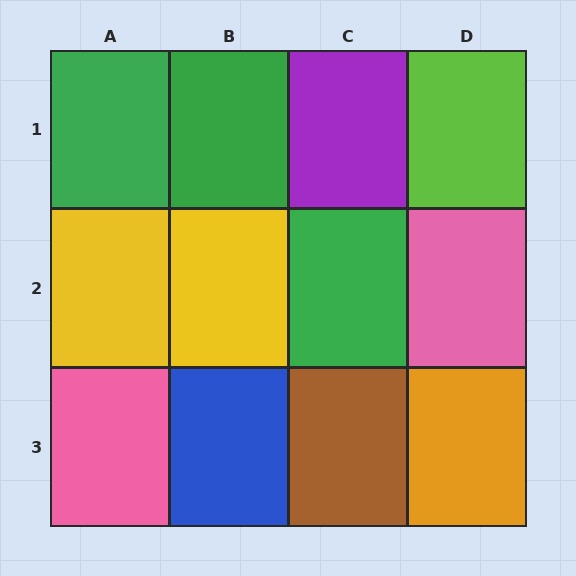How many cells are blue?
1 cell is blue.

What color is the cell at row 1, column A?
Green.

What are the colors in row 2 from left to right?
Yellow, yellow, green, pink.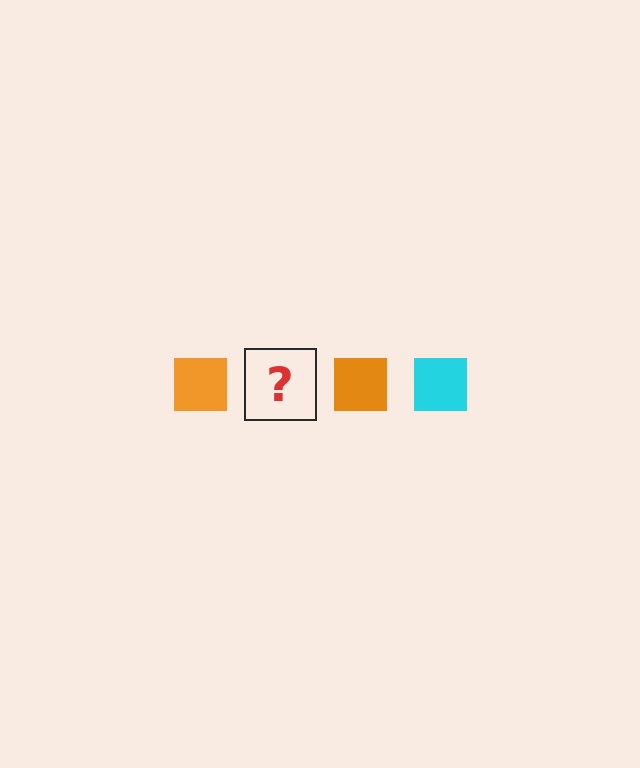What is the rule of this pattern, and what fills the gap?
The rule is that the pattern cycles through orange, cyan squares. The gap should be filled with a cyan square.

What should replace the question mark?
The question mark should be replaced with a cyan square.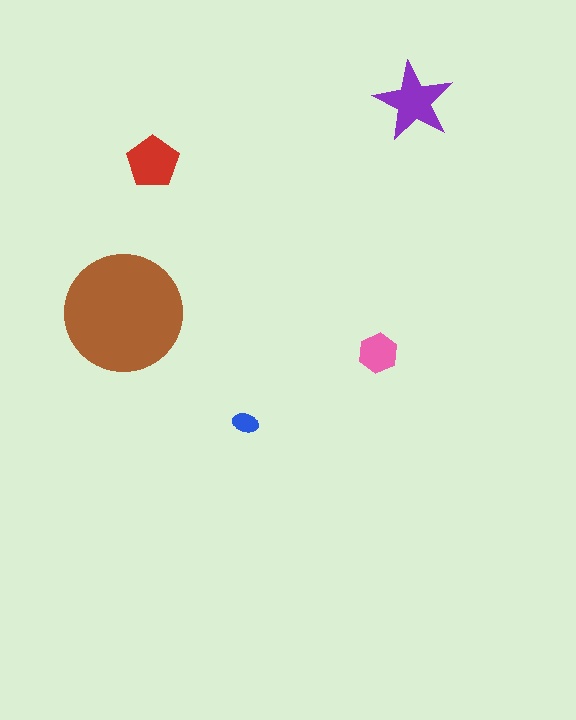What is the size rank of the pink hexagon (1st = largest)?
4th.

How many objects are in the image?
There are 5 objects in the image.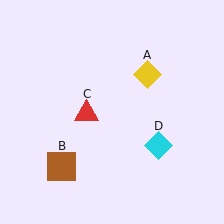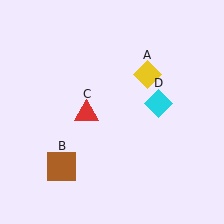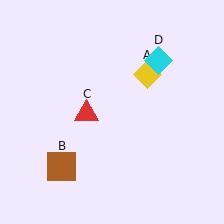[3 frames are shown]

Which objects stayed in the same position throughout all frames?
Yellow diamond (object A) and brown square (object B) and red triangle (object C) remained stationary.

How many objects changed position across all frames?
1 object changed position: cyan diamond (object D).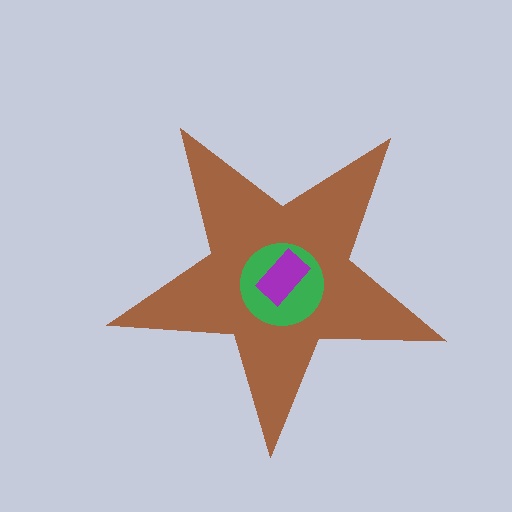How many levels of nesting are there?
3.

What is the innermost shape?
The purple rectangle.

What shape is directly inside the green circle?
The purple rectangle.